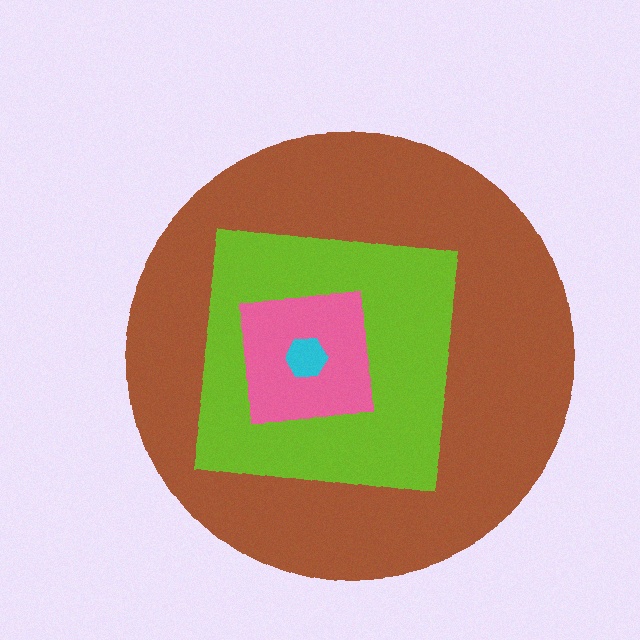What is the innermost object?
The cyan hexagon.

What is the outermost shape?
The brown circle.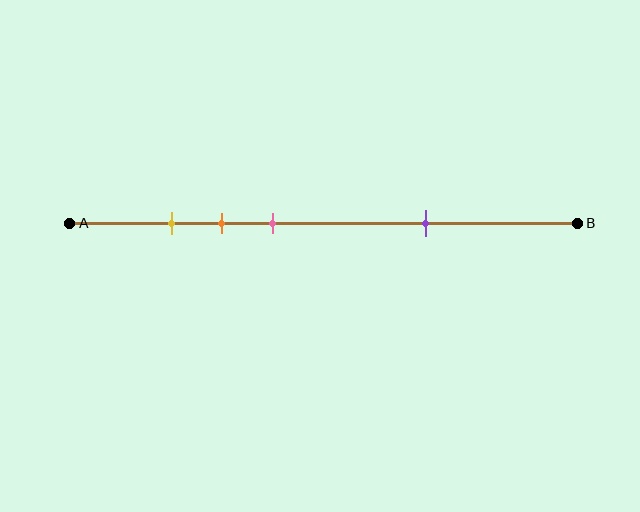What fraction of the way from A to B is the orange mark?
The orange mark is approximately 30% (0.3) of the way from A to B.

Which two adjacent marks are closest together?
The yellow and orange marks are the closest adjacent pair.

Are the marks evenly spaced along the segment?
No, the marks are not evenly spaced.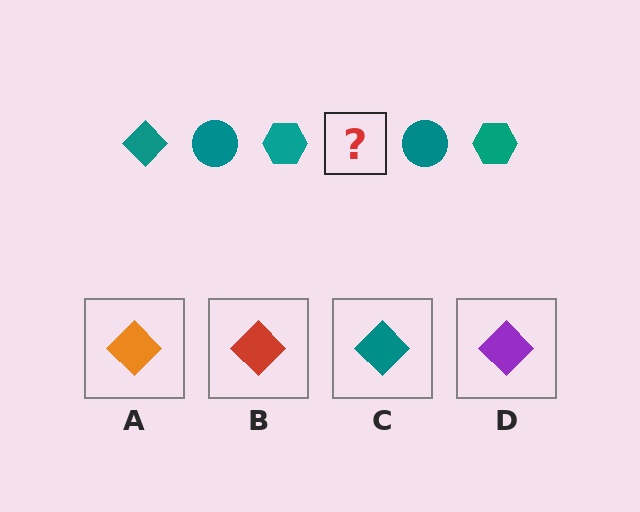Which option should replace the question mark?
Option C.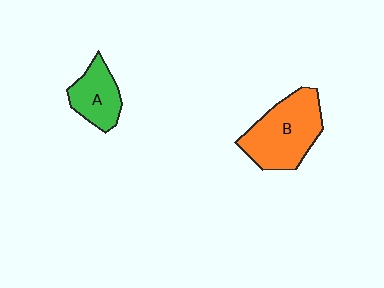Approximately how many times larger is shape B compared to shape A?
Approximately 1.7 times.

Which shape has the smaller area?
Shape A (green).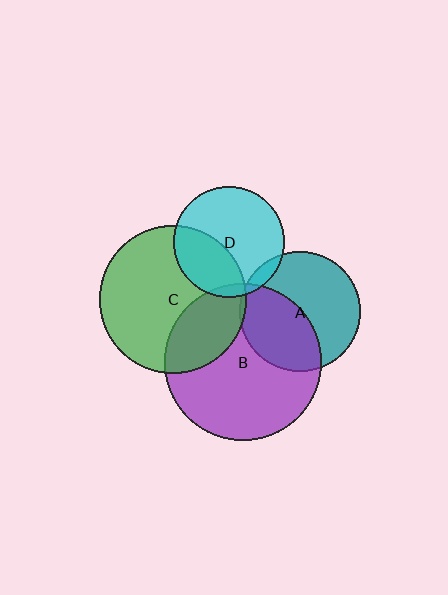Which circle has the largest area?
Circle B (purple).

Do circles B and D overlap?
Yes.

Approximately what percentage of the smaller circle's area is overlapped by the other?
Approximately 5%.